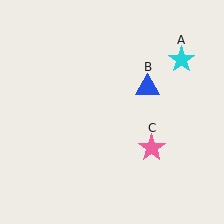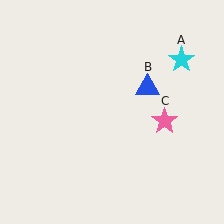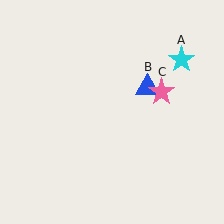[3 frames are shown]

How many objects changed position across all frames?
1 object changed position: pink star (object C).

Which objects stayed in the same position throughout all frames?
Cyan star (object A) and blue triangle (object B) remained stationary.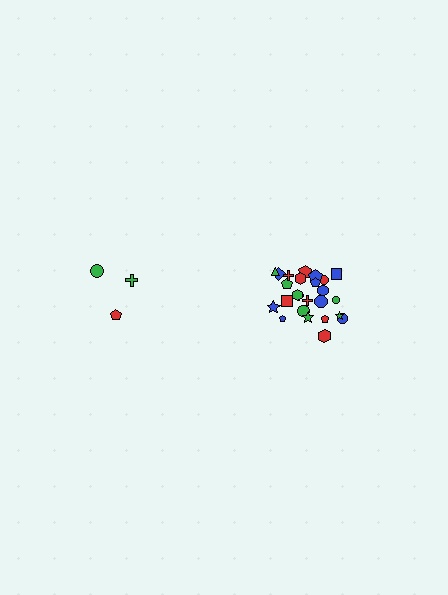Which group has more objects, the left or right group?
The right group.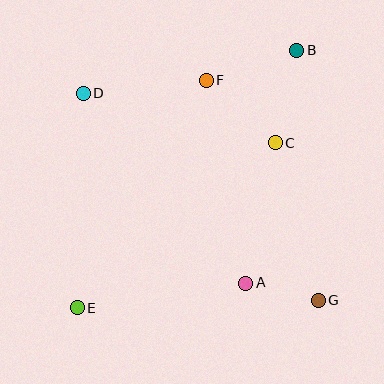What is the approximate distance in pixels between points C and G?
The distance between C and G is approximately 163 pixels.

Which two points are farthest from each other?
Points B and E are farthest from each other.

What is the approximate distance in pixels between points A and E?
The distance between A and E is approximately 170 pixels.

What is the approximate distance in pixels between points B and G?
The distance between B and G is approximately 251 pixels.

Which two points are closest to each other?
Points A and G are closest to each other.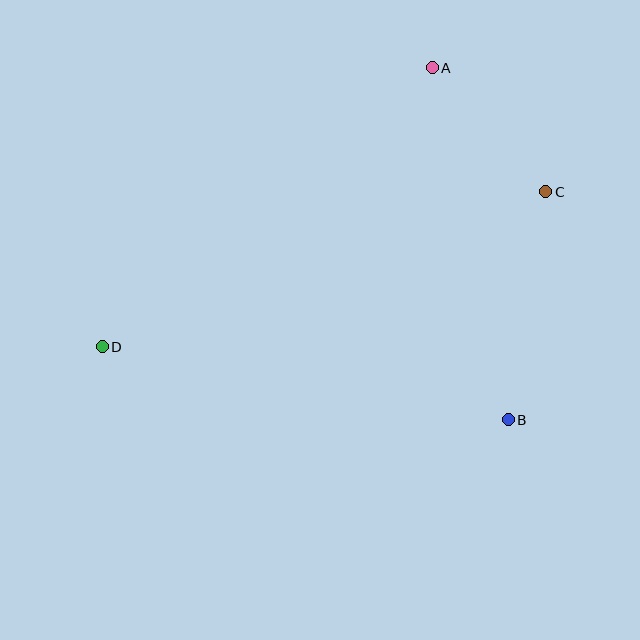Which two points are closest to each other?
Points A and C are closest to each other.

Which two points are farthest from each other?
Points C and D are farthest from each other.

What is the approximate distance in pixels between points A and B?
The distance between A and B is approximately 360 pixels.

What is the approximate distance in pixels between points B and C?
The distance between B and C is approximately 231 pixels.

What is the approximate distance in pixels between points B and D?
The distance between B and D is approximately 412 pixels.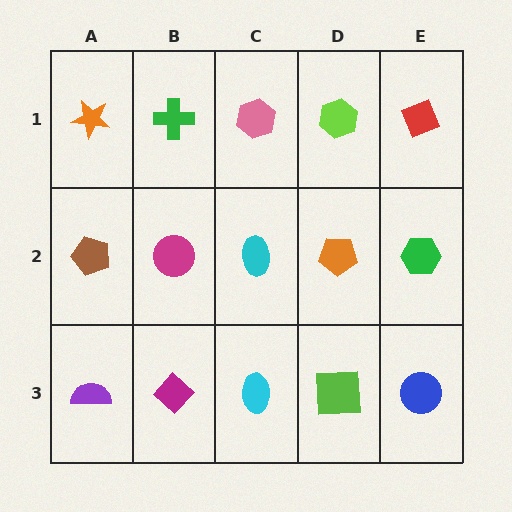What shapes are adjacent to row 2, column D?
A lime hexagon (row 1, column D), a lime square (row 3, column D), a cyan ellipse (row 2, column C), a green hexagon (row 2, column E).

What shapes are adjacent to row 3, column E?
A green hexagon (row 2, column E), a lime square (row 3, column D).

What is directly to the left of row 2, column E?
An orange pentagon.